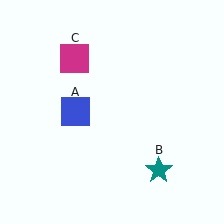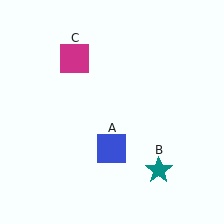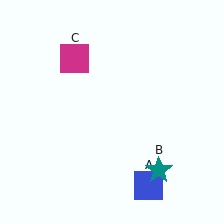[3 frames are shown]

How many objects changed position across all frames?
1 object changed position: blue square (object A).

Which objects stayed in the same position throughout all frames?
Teal star (object B) and magenta square (object C) remained stationary.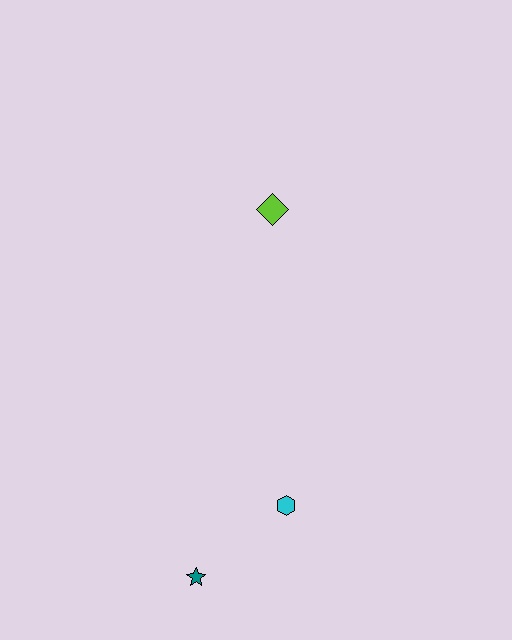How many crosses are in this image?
There are no crosses.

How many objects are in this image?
There are 3 objects.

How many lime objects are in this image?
There is 1 lime object.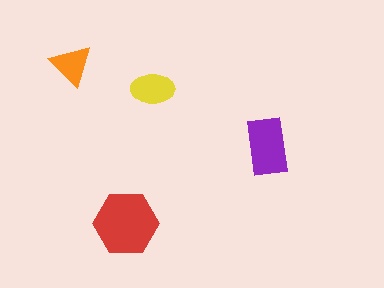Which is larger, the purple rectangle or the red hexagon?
The red hexagon.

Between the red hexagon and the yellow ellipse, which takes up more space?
The red hexagon.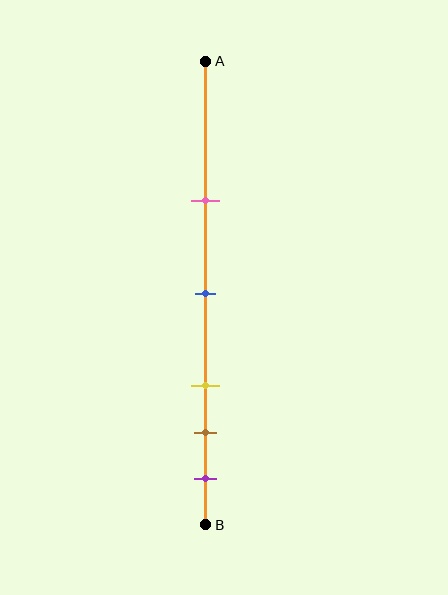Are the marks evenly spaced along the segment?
No, the marks are not evenly spaced.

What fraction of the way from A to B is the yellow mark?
The yellow mark is approximately 70% (0.7) of the way from A to B.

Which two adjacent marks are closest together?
The brown and purple marks are the closest adjacent pair.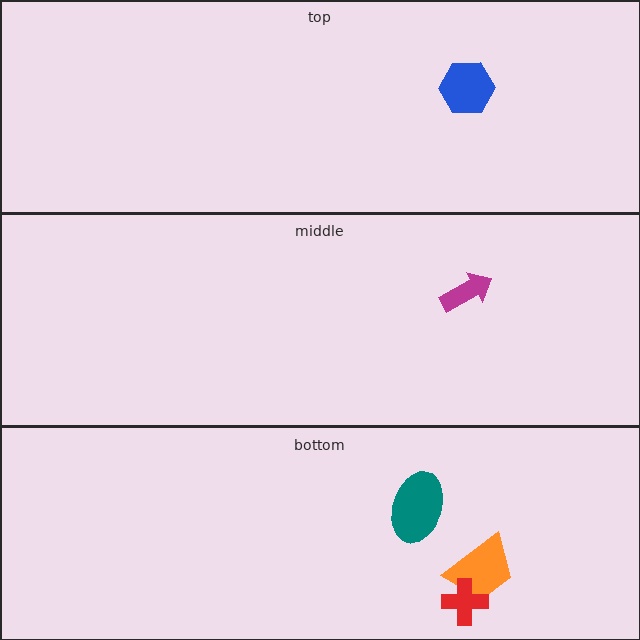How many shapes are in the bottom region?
3.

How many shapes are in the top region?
1.